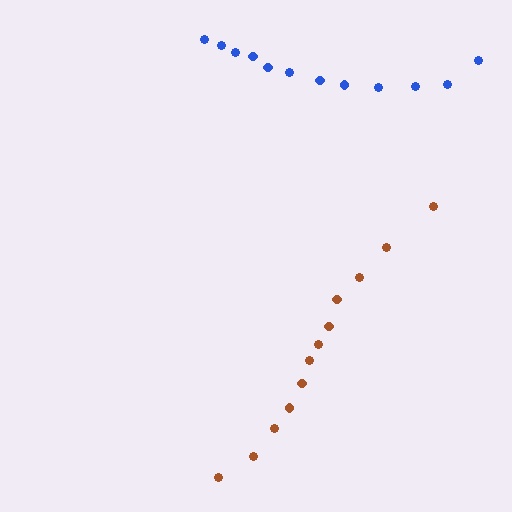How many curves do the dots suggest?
There are 2 distinct paths.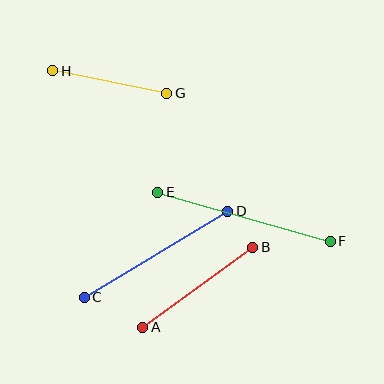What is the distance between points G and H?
The distance is approximately 117 pixels.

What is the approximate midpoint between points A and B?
The midpoint is at approximately (198, 287) pixels.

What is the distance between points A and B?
The distance is approximately 136 pixels.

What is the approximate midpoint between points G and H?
The midpoint is at approximately (110, 82) pixels.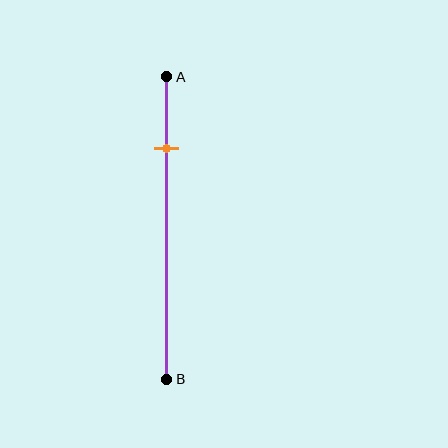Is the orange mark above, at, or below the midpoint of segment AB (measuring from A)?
The orange mark is above the midpoint of segment AB.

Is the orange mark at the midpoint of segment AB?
No, the mark is at about 25% from A, not at the 50% midpoint.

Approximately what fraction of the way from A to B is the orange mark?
The orange mark is approximately 25% of the way from A to B.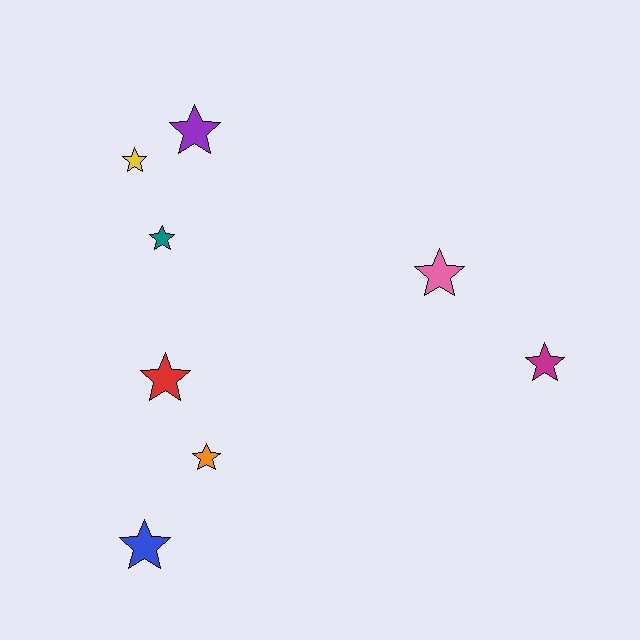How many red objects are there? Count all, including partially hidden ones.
There is 1 red object.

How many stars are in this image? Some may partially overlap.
There are 8 stars.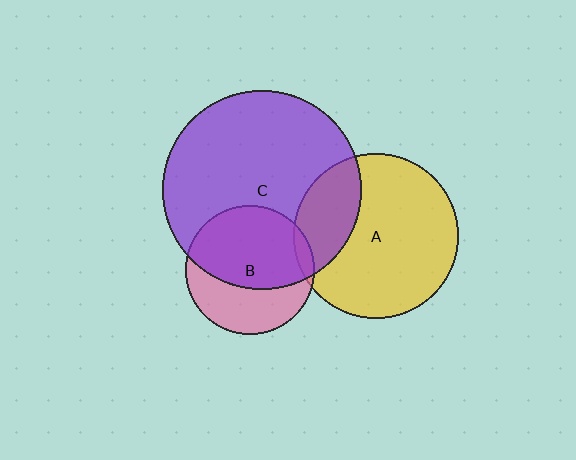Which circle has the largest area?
Circle C (purple).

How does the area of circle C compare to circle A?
Approximately 1.5 times.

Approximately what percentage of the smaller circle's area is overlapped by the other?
Approximately 25%.